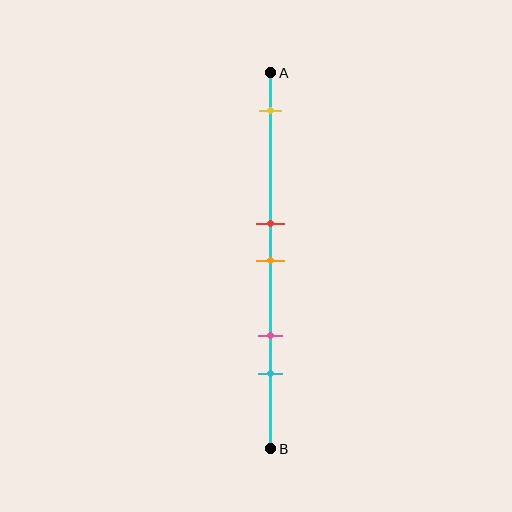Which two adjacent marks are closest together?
The red and orange marks are the closest adjacent pair.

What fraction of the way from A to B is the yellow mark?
The yellow mark is approximately 10% (0.1) of the way from A to B.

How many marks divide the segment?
There are 5 marks dividing the segment.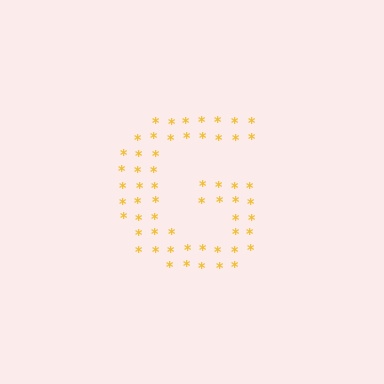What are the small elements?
The small elements are asterisks.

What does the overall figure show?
The overall figure shows the letter G.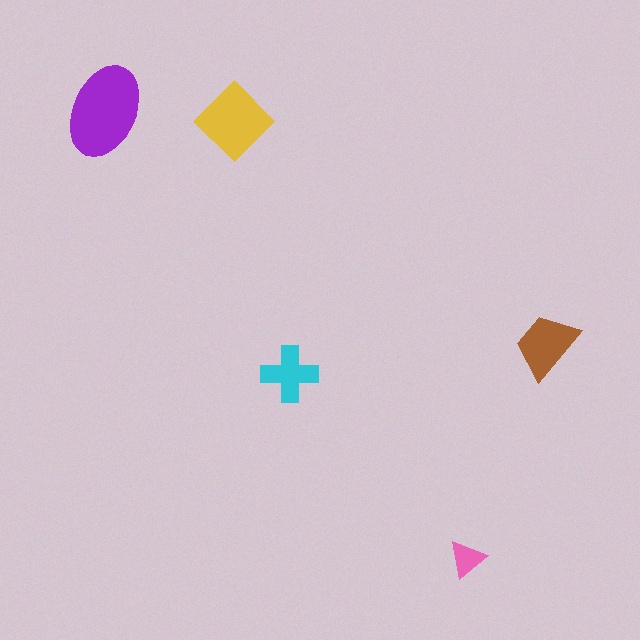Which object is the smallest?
The pink triangle.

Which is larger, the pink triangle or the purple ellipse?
The purple ellipse.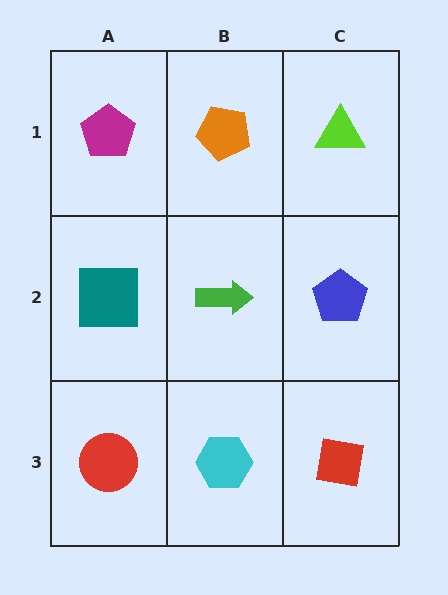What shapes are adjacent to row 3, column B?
A green arrow (row 2, column B), a red circle (row 3, column A), a red square (row 3, column C).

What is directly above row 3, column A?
A teal square.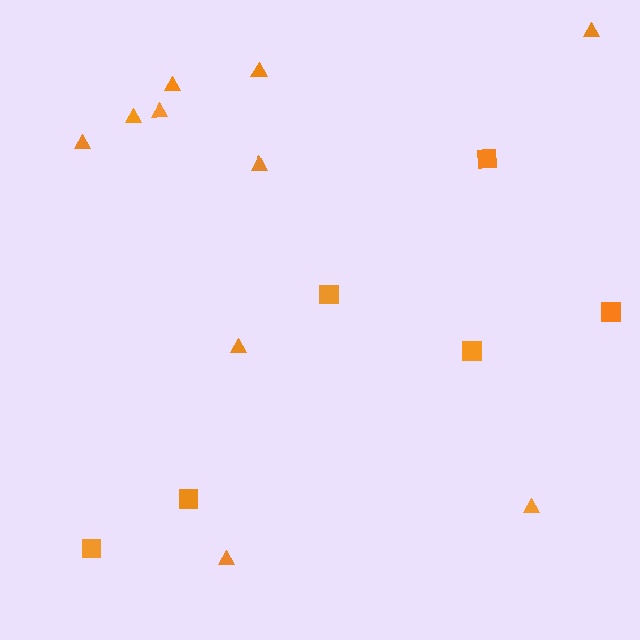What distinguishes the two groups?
There are 2 groups: one group of squares (6) and one group of triangles (10).